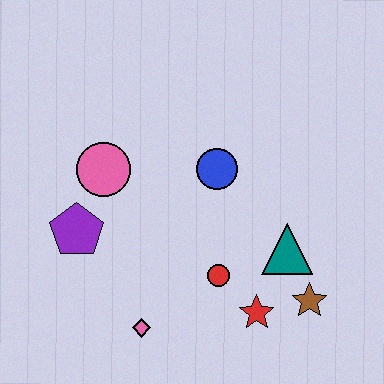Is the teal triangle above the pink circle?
No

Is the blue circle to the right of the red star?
No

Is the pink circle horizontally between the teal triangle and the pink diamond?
No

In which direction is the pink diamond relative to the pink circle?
The pink diamond is below the pink circle.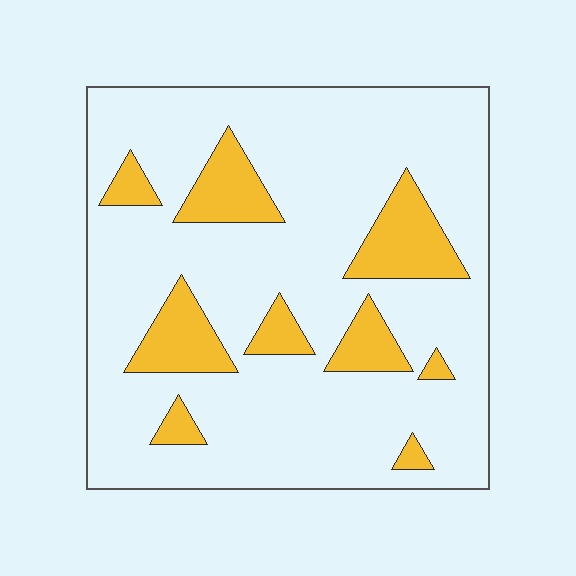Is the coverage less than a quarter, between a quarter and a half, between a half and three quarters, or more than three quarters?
Less than a quarter.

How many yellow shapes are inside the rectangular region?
9.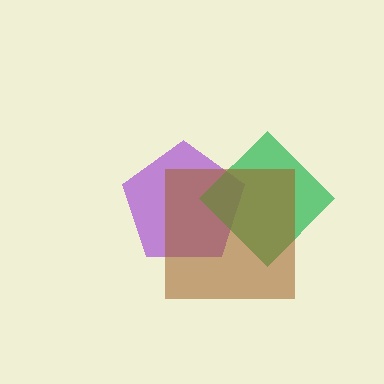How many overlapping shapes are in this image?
There are 3 overlapping shapes in the image.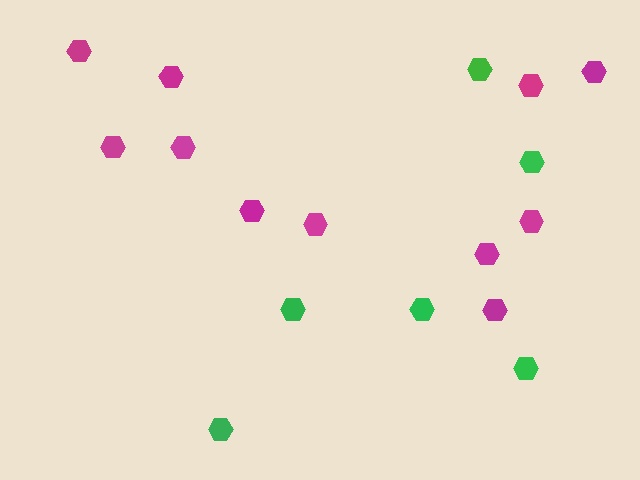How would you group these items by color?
There are 2 groups: one group of magenta hexagons (11) and one group of green hexagons (6).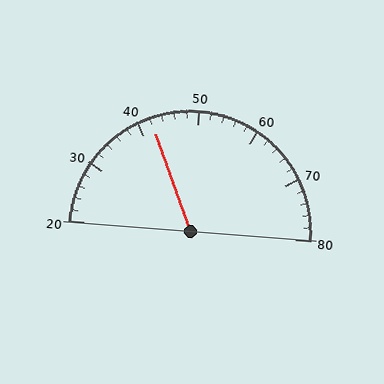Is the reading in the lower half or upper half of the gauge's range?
The reading is in the lower half of the range (20 to 80).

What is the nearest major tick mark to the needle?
The nearest major tick mark is 40.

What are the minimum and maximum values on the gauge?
The gauge ranges from 20 to 80.